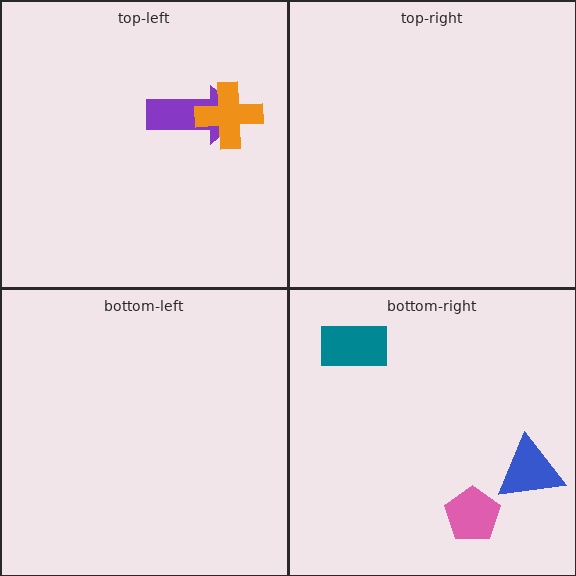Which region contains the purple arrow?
The top-left region.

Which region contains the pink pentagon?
The bottom-right region.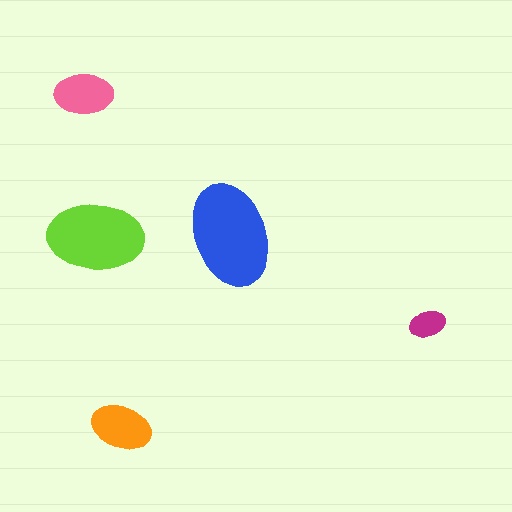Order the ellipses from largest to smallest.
the blue one, the lime one, the orange one, the pink one, the magenta one.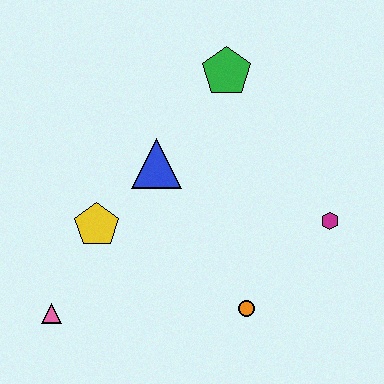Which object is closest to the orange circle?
The magenta hexagon is closest to the orange circle.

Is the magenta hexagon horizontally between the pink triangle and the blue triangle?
No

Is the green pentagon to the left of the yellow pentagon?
No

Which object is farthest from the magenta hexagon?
The pink triangle is farthest from the magenta hexagon.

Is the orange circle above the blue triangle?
No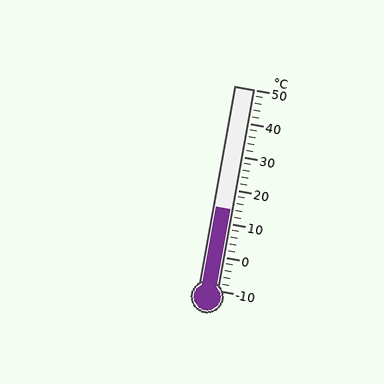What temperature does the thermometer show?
The thermometer shows approximately 14°C.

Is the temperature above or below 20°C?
The temperature is below 20°C.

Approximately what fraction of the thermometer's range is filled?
The thermometer is filled to approximately 40% of its range.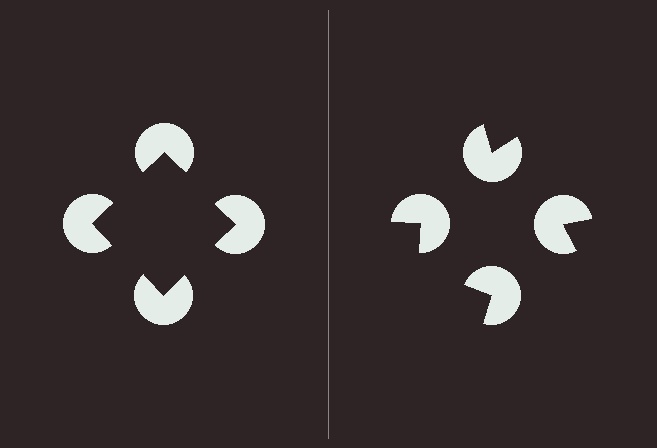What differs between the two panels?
The pac-man discs are positioned identically on both sides; only the wedge orientations differ. On the left they align to a square; on the right they are misaligned.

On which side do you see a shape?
An illusory square appears on the left side. On the right side the wedge cuts are rotated, so no coherent shape forms.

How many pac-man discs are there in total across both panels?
8 — 4 on each side.